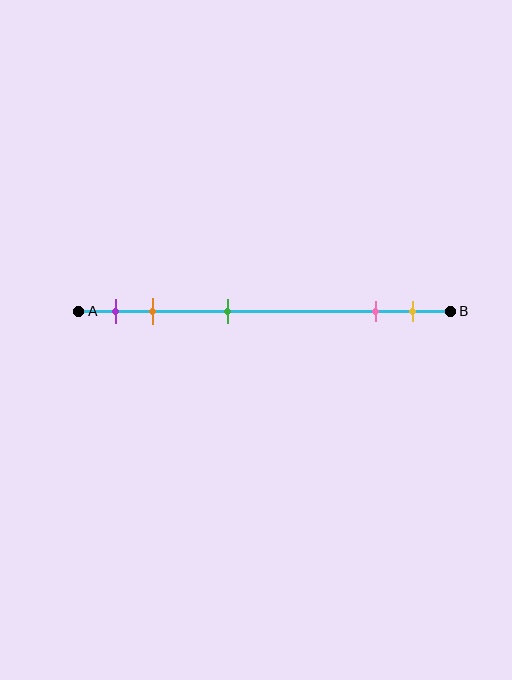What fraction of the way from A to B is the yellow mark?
The yellow mark is approximately 90% (0.9) of the way from A to B.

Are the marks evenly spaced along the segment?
No, the marks are not evenly spaced.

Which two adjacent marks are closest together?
The pink and yellow marks are the closest adjacent pair.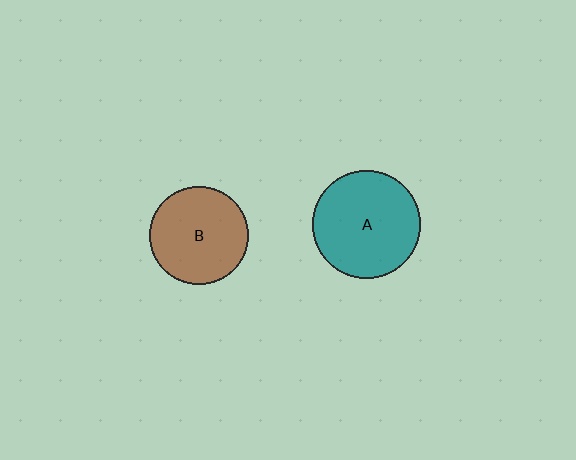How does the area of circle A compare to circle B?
Approximately 1.2 times.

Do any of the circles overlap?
No, none of the circles overlap.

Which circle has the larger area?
Circle A (teal).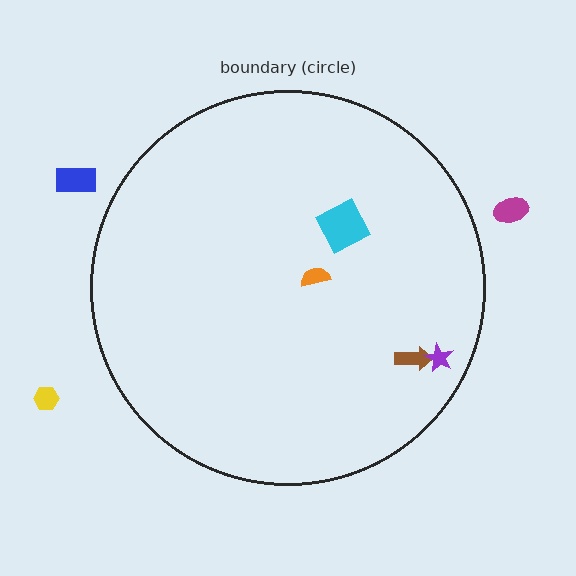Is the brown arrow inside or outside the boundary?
Inside.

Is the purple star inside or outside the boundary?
Inside.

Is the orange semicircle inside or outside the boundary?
Inside.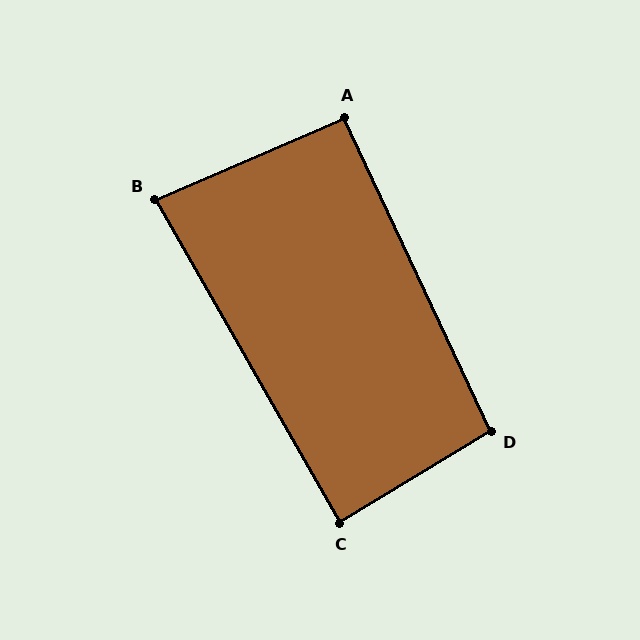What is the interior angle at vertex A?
Approximately 91 degrees (approximately right).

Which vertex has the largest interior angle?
D, at approximately 96 degrees.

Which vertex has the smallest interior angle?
B, at approximately 84 degrees.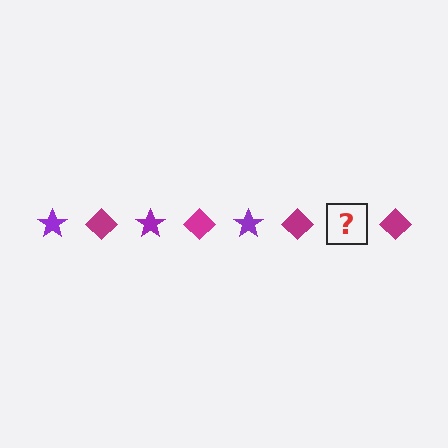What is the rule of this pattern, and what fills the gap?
The rule is that the pattern alternates between purple star and magenta diamond. The gap should be filled with a purple star.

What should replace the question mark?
The question mark should be replaced with a purple star.